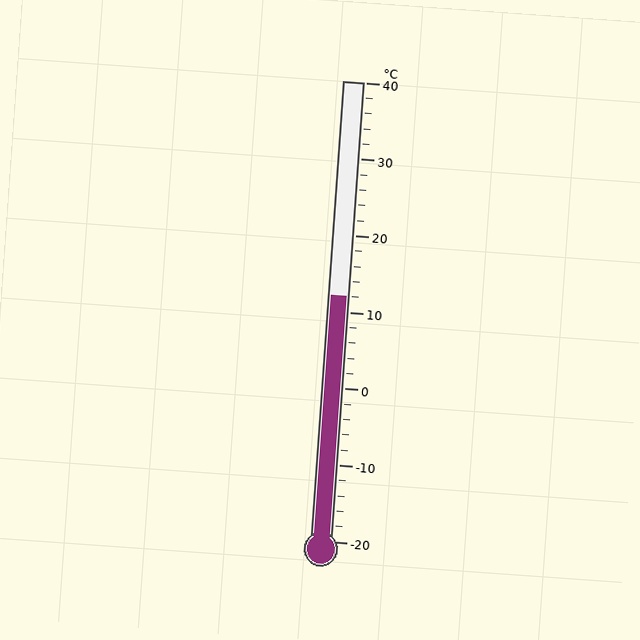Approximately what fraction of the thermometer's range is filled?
The thermometer is filled to approximately 55% of its range.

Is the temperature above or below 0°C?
The temperature is above 0°C.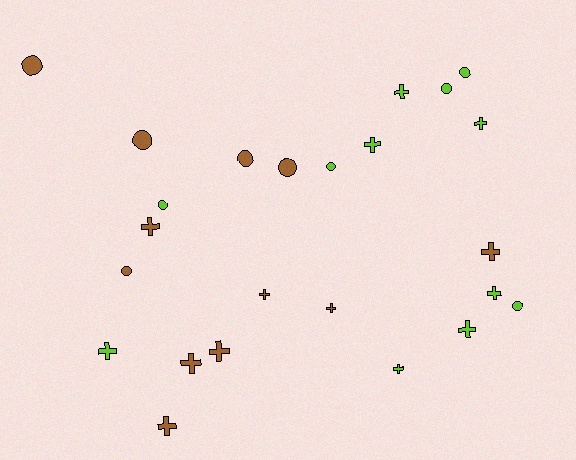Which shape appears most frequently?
Cross, with 14 objects.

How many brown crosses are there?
There are 7 brown crosses.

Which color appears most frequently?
Lime, with 12 objects.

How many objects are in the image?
There are 24 objects.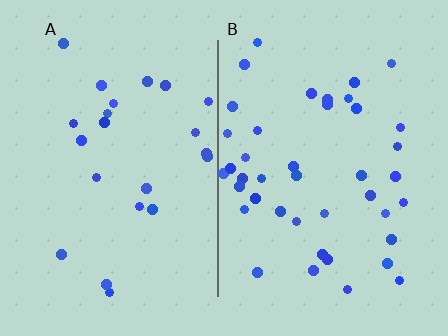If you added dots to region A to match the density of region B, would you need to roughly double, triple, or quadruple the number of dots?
Approximately double.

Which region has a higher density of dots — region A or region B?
B (the right).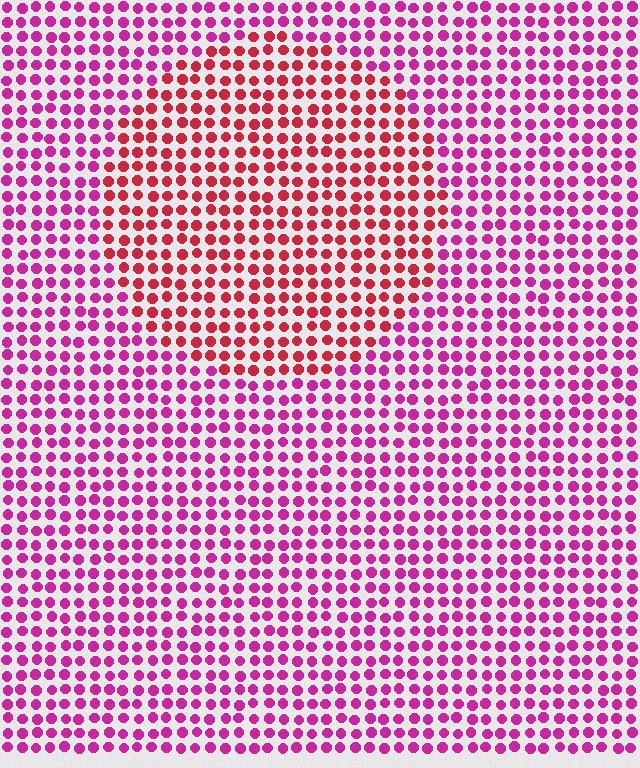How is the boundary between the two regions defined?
The boundary is defined purely by a slight shift in hue (about 35 degrees). Spacing, size, and orientation are identical on both sides.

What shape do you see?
I see a circle.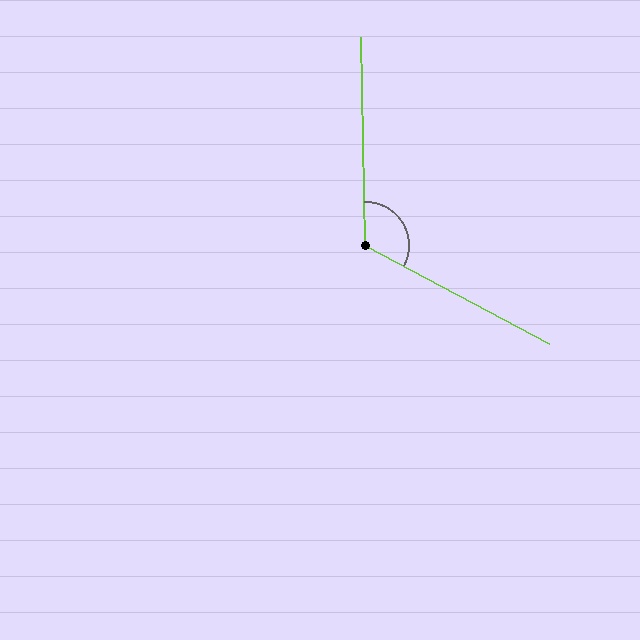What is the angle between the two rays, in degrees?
Approximately 119 degrees.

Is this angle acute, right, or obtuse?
It is obtuse.